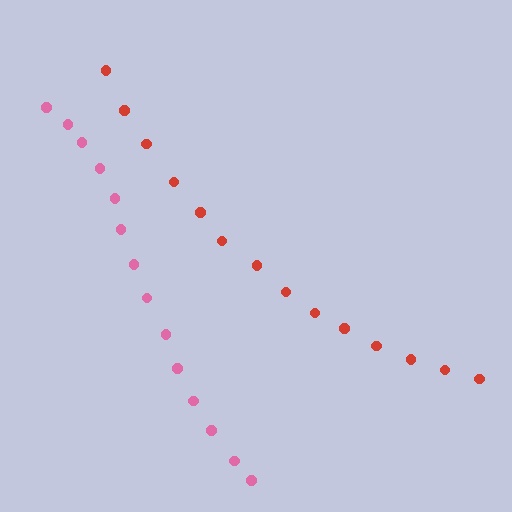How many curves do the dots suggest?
There are 2 distinct paths.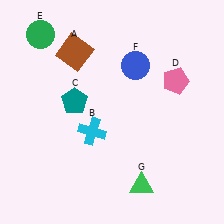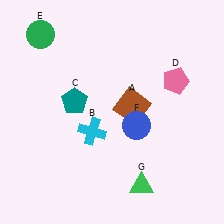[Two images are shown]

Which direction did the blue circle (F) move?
The blue circle (F) moved down.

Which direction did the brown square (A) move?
The brown square (A) moved right.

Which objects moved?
The objects that moved are: the brown square (A), the blue circle (F).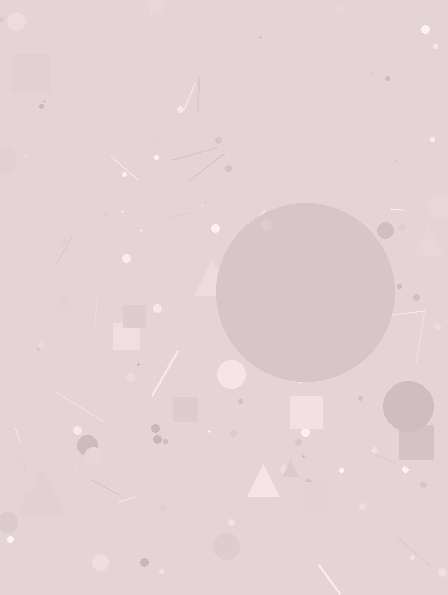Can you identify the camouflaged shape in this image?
The camouflaged shape is a circle.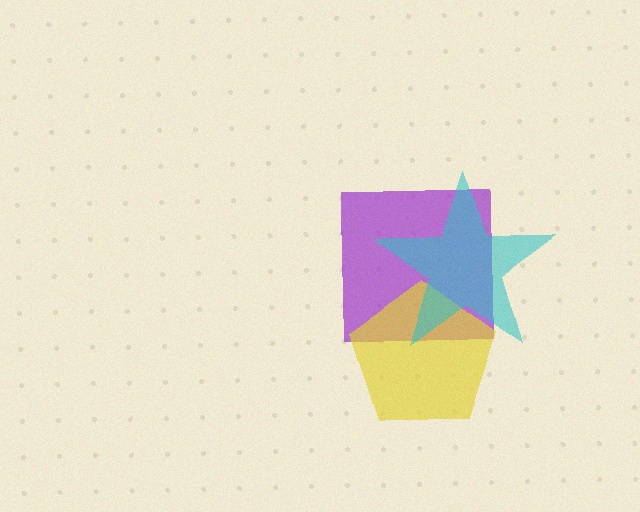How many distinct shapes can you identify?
There are 3 distinct shapes: a purple square, a yellow pentagon, a cyan star.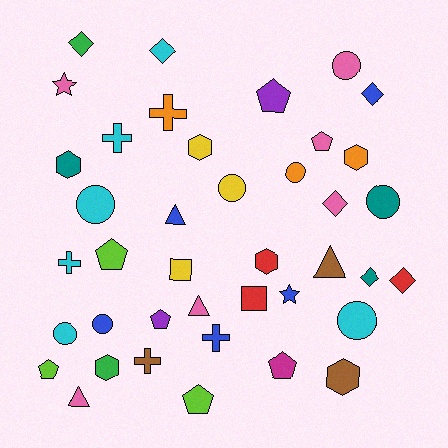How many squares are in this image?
There are 2 squares.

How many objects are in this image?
There are 40 objects.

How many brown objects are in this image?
There are 3 brown objects.